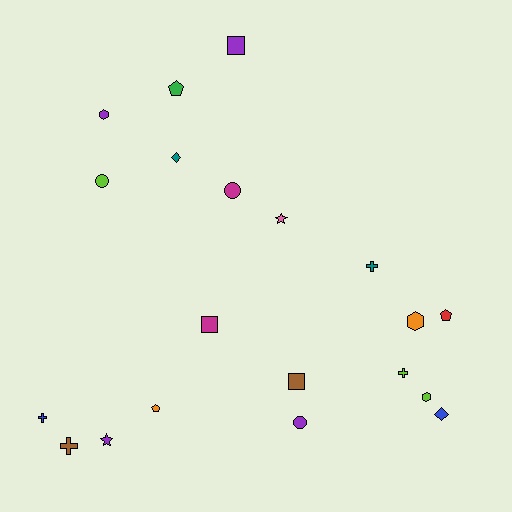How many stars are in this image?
There are 2 stars.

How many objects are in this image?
There are 20 objects.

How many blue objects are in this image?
There are 2 blue objects.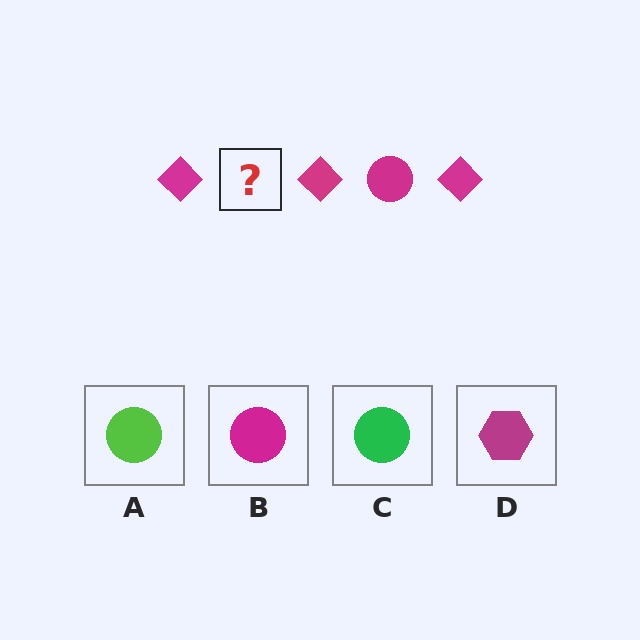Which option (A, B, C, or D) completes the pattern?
B.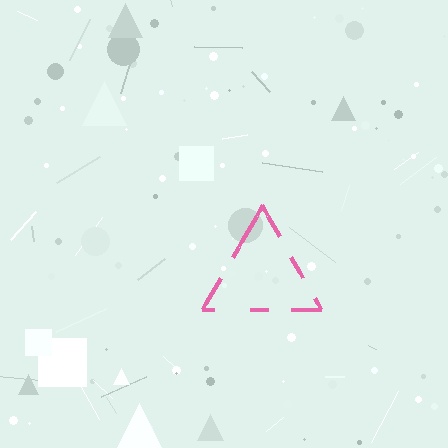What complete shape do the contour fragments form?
The contour fragments form a triangle.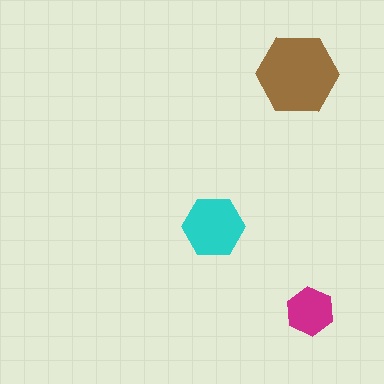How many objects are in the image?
There are 3 objects in the image.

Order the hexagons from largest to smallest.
the brown one, the cyan one, the magenta one.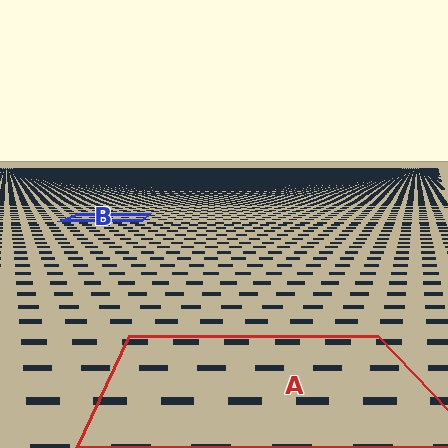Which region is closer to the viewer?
Region A is closer. The texture elements there are larger and more spread out.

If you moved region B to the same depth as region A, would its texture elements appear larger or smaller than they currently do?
They would appear larger. At a closer depth, the same texture elements are projected at a bigger on-screen size.